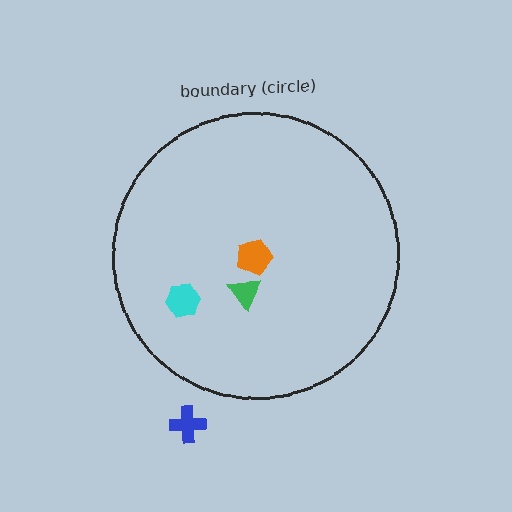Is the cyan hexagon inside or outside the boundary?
Inside.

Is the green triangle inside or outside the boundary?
Inside.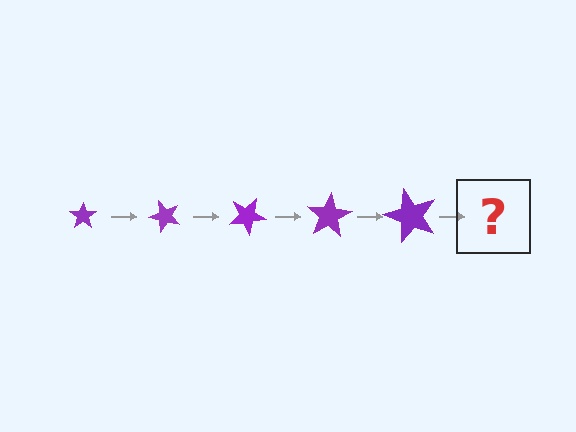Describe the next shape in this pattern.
It should be a star, larger than the previous one and rotated 250 degrees from the start.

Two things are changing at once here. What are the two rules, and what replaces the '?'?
The two rules are that the star grows larger each step and it rotates 50 degrees each step. The '?' should be a star, larger than the previous one and rotated 250 degrees from the start.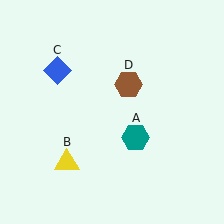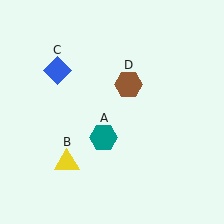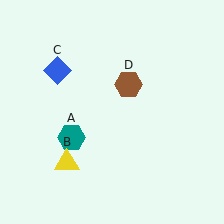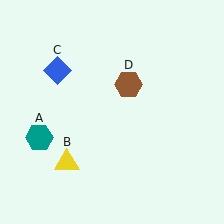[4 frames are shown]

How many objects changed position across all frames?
1 object changed position: teal hexagon (object A).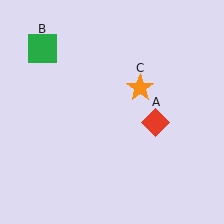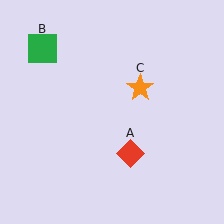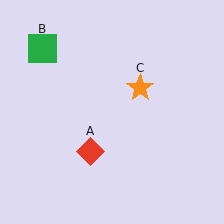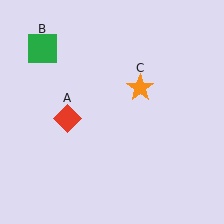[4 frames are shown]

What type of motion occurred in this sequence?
The red diamond (object A) rotated clockwise around the center of the scene.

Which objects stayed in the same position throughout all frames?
Green square (object B) and orange star (object C) remained stationary.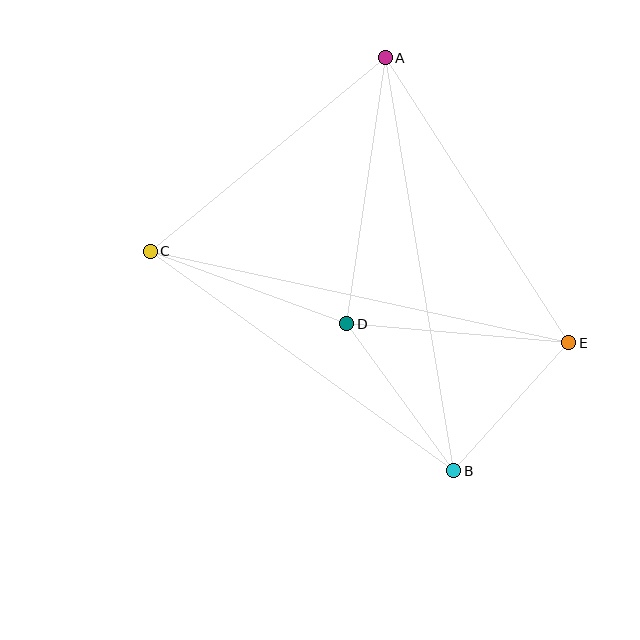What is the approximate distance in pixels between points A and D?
The distance between A and D is approximately 269 pixels.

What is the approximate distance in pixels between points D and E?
The distance between D and E is approximately 223 pixels.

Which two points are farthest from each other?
Points C and E are farthest from each other.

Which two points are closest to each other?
Points B and E are closest to each other.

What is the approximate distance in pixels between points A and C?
The distance between A and C is approximately 305 pixels.